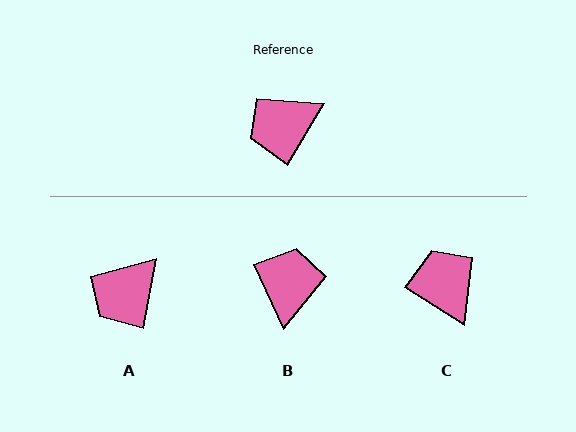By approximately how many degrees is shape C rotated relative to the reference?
Approximately 92 degrees clockwise.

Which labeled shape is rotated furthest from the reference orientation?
B, about 124 degrees away.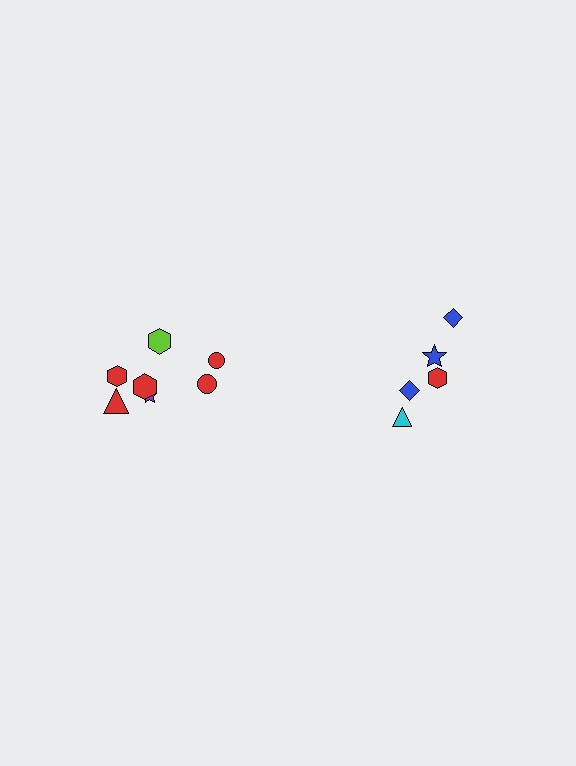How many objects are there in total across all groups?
There are 12 objects.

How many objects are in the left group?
There are 7 objects.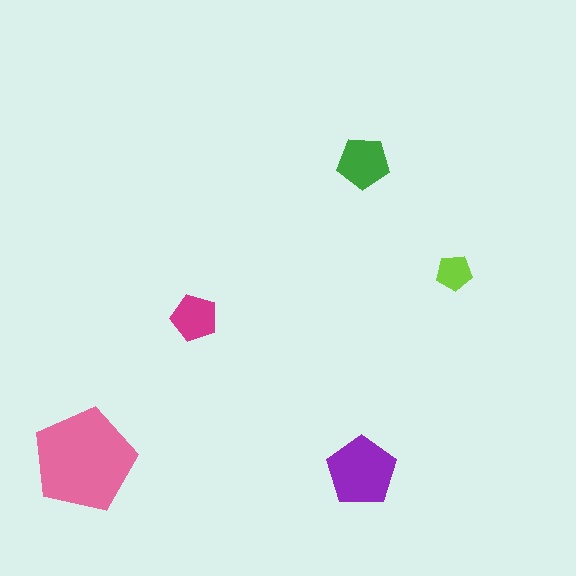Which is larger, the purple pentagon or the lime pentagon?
The purple one.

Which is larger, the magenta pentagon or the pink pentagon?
The pink one.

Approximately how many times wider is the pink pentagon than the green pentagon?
About 2 times wider.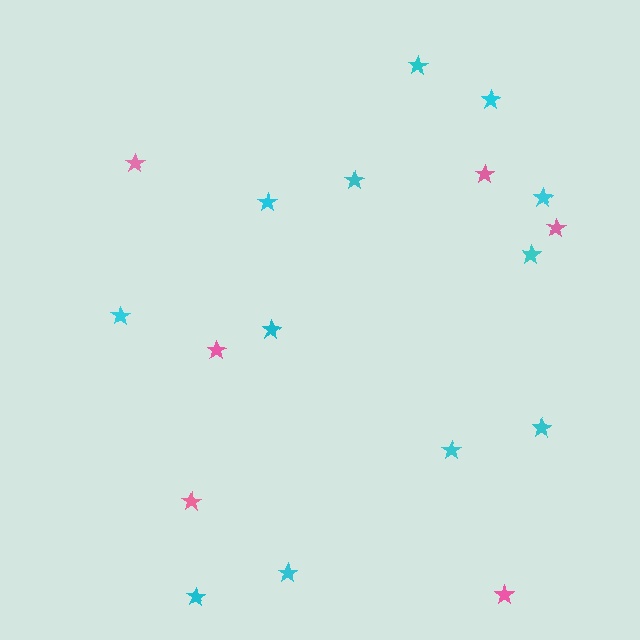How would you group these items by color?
There are 2 groups: one group of pink stars (6) and one group of cyan stars (12).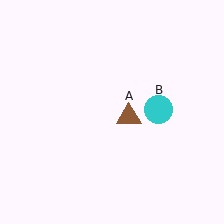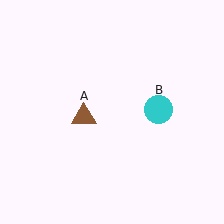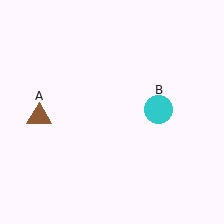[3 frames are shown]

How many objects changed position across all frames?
1 object changed position: brown triangle (object A).